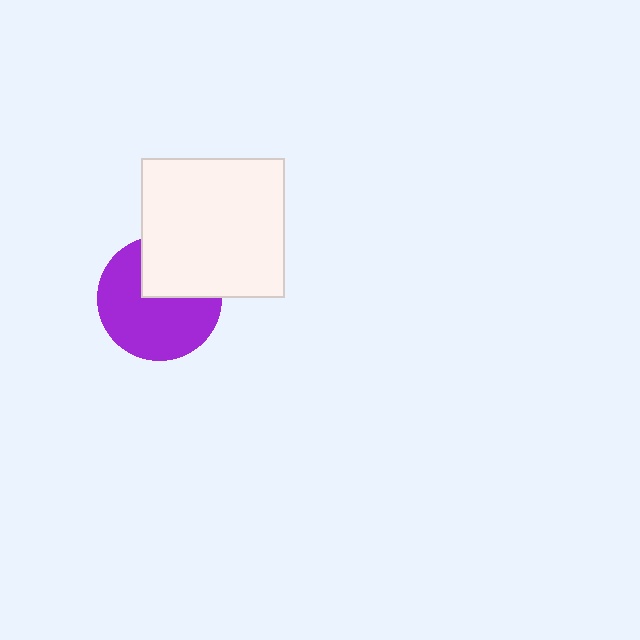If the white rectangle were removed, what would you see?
You would see the complete purple circle.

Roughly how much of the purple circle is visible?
Most of it is visible (roughly 67%).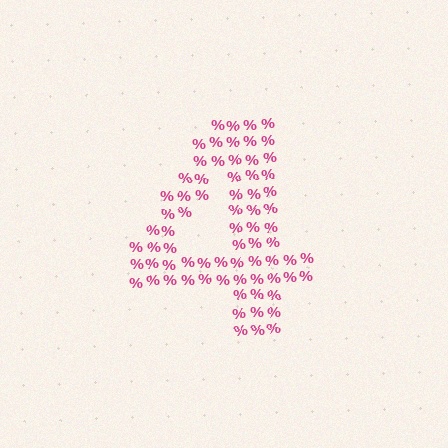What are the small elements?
The small elements are percent signs.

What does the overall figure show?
The overall figure shows the digit 4.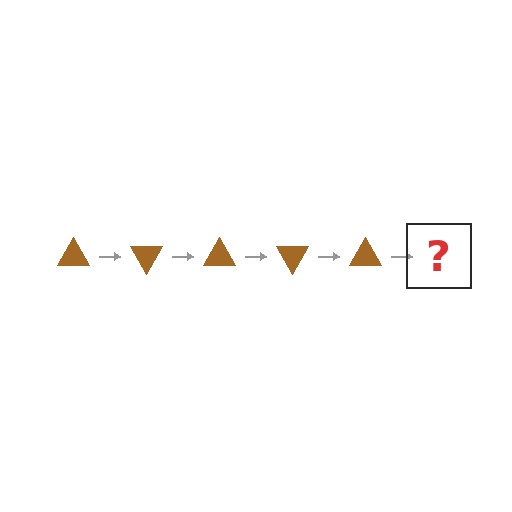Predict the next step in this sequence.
The next step is a brown triangle rotated 300 degrees.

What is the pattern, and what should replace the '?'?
The pattern is that the triangle rotates 60 degrees each step. The '?' should be a brown triangle rotated 300 degrees.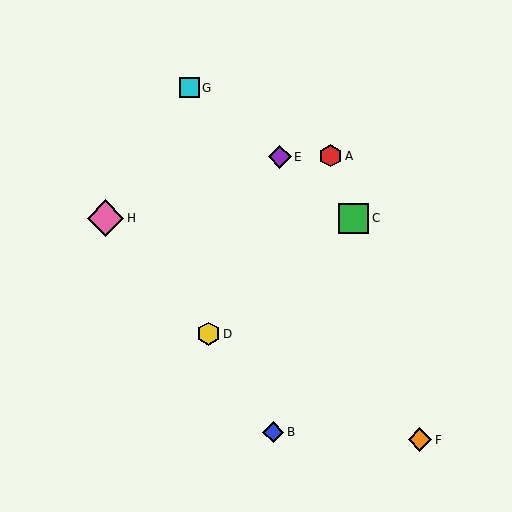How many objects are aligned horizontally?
2 objects (C, H) are aligned horizontally.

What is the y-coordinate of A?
Object A is at y≈156.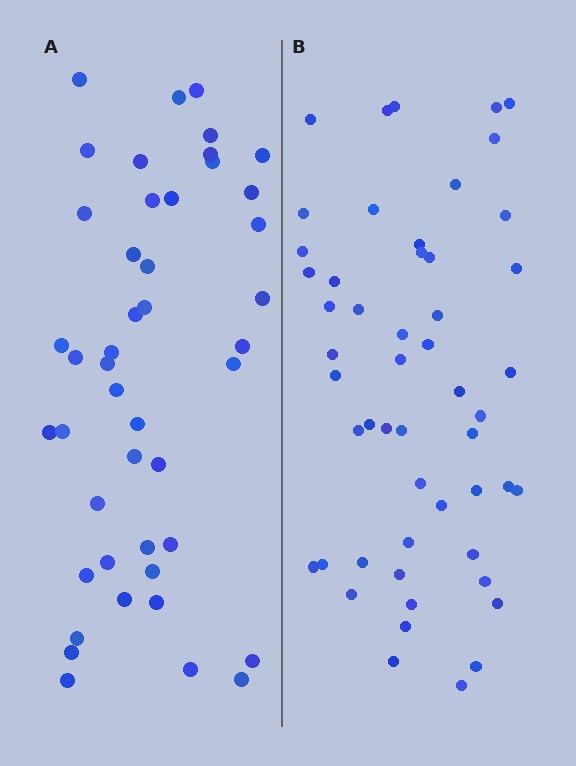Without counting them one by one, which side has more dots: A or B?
Region B (the right region) has more dots.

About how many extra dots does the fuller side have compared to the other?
Region B has roughly 8 or so more dots than region A.